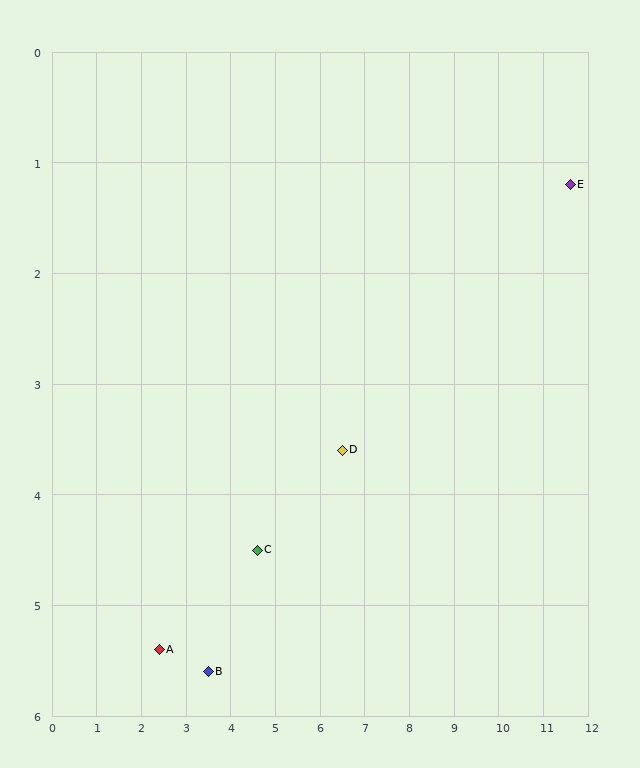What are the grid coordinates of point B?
Point B is at approximately (3.5, 5.6).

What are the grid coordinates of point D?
Point D is at approximately (6.5, 3.6).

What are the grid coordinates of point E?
Point E is at approximately (11.6, 1.2).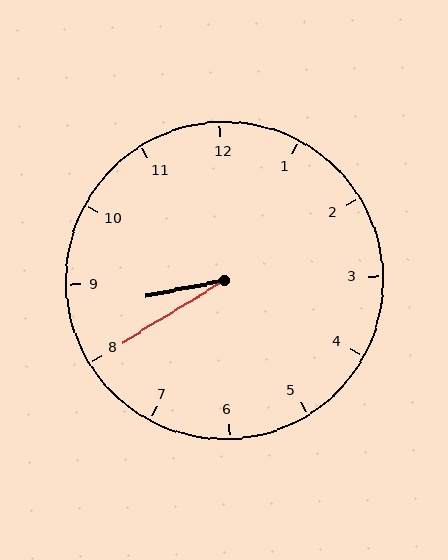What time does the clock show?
8:40.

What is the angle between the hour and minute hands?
Approximately 20 degrees.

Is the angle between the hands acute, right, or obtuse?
It is acute.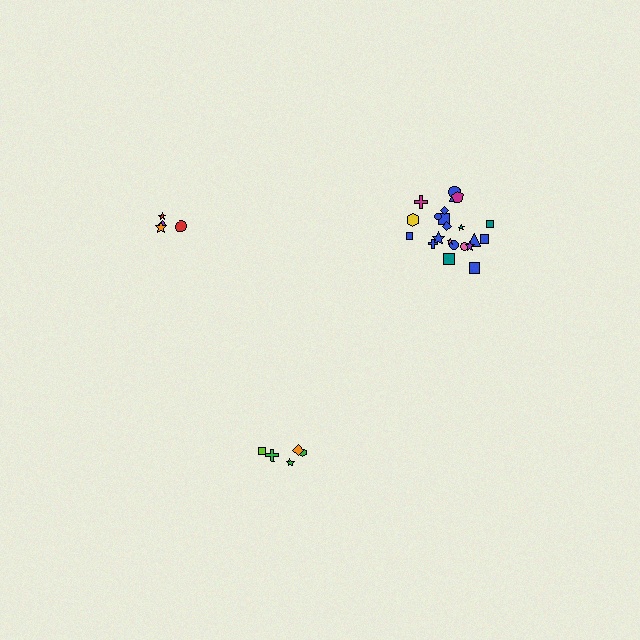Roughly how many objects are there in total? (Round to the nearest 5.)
Roughly 30 objects in total.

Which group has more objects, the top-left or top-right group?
The top-right group.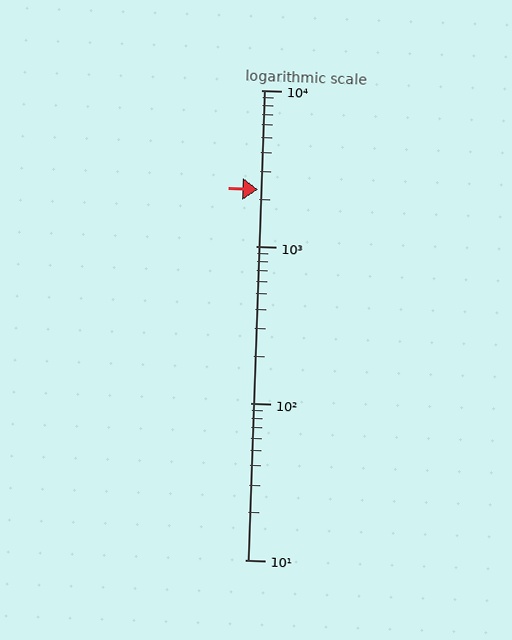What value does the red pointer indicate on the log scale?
The pointer indicates approximately 2300.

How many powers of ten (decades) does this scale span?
The scale spans 3 decades, from 10 to 10000.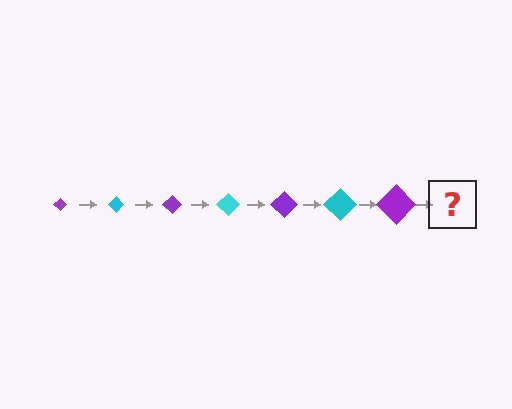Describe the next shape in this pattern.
It should be a cyan diamond, larger than the previous one.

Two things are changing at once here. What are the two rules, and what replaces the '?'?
The two rules are that the diamond grows larger each step and the color cycles through purple and cyan. The '?' should be a cyan diamond, larger than the previous one.